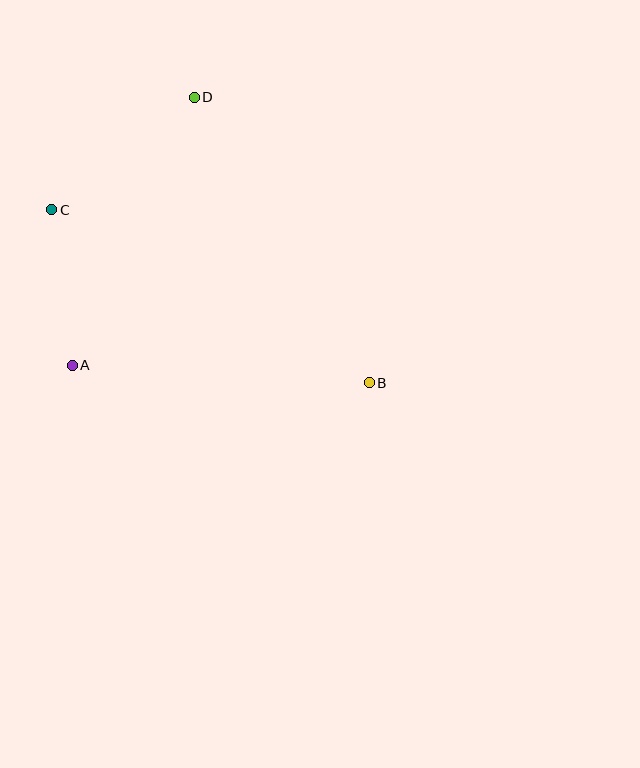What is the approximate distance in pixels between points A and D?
The distance between A and D is approximately 295 pixels.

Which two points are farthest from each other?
Points B and C are farthest from each other.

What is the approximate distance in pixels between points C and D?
The distance between C and D is approximately 181 pixels.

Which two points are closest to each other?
Points A and C are closest to each other.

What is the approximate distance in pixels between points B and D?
The distance between B and D is approximately 335 pixels.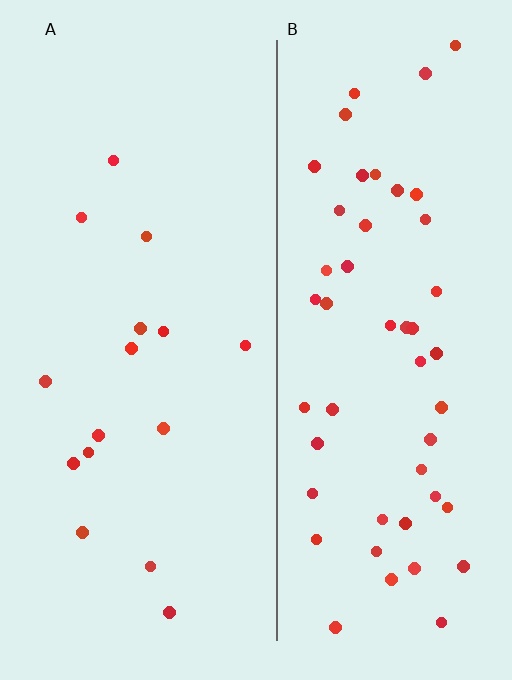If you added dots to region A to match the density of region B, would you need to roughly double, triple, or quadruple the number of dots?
Approximately triple.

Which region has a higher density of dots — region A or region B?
B (the right).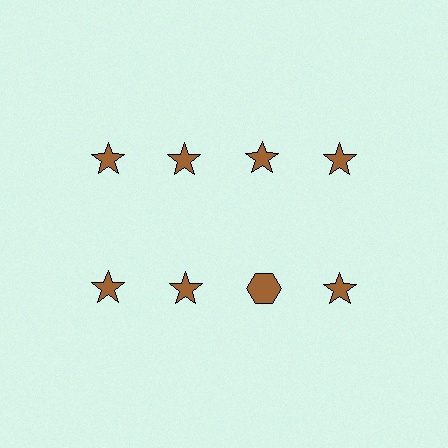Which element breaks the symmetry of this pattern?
The brown hexagon in the second row, center column breaks the symmetry. All other shapes are brown stars.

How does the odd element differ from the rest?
It has a different shape: hexagon instead of star.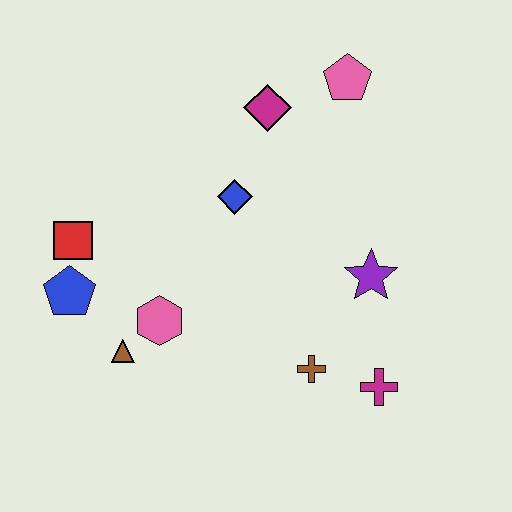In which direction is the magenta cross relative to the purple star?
The magenta cross is below the purple star.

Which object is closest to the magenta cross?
The brown cross is closest to the magenta cross.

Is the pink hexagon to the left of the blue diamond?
Yes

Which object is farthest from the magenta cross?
The red square is farthest from the magenta cross.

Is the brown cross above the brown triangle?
No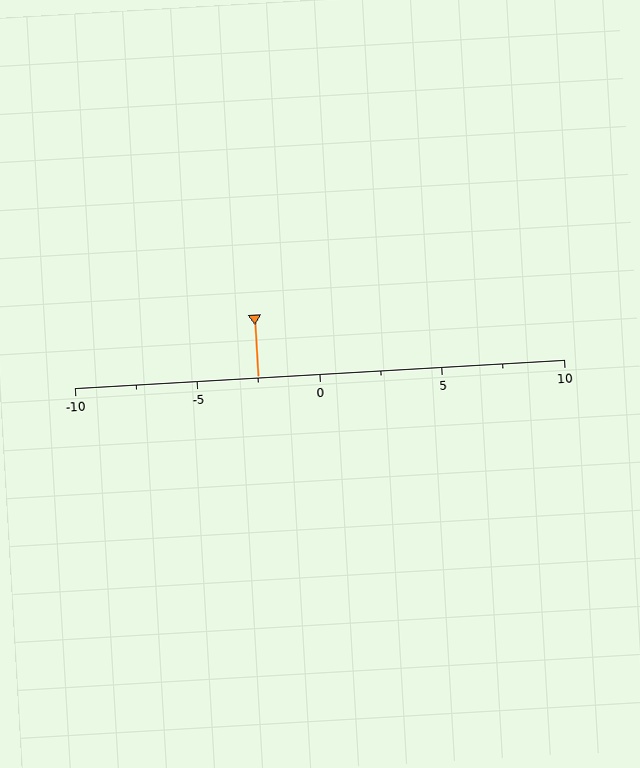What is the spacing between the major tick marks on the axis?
The major ticks are spaced 5 apart.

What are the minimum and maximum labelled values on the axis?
The axis runs from -10 to 10.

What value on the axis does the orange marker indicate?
The marker indicates approximately -2.5.